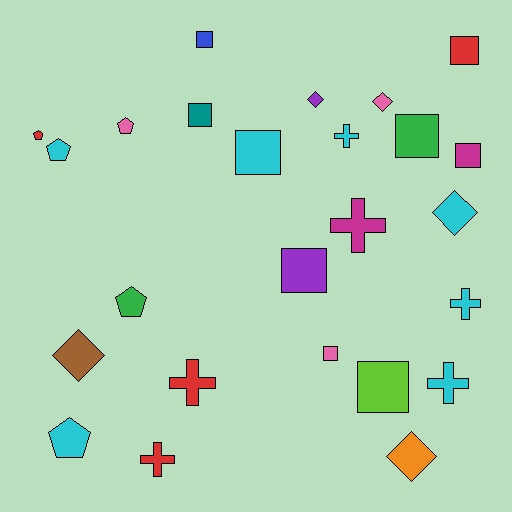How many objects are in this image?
There are 25 objects.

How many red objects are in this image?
There are 4 red objects.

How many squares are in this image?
There are 9 squares.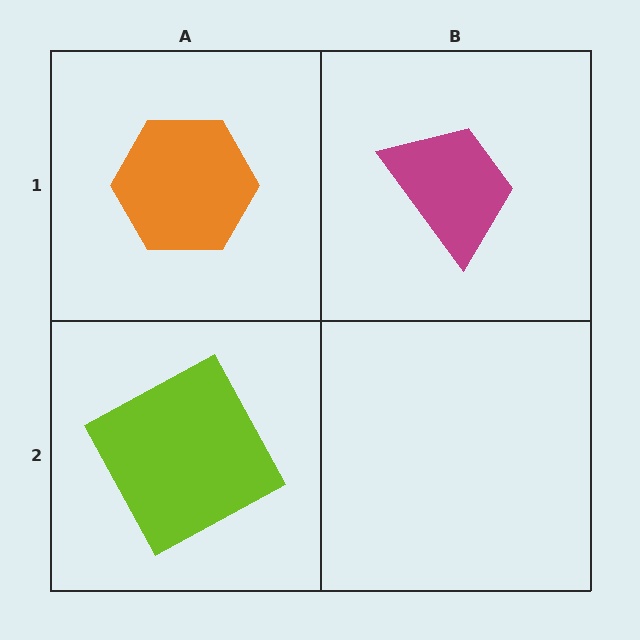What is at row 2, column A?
A lime square.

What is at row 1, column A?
An orange hexagon.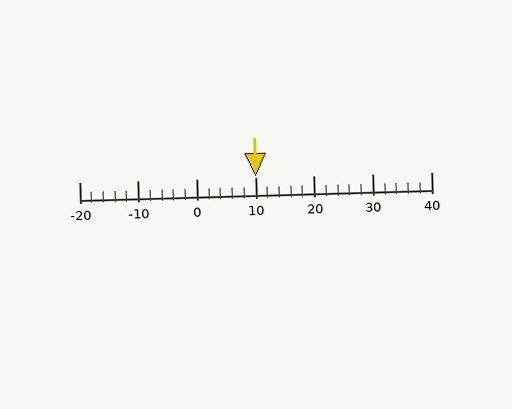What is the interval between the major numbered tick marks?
The major tick marks are spaced 10 units apart.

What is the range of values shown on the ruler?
The ruler shows values from -20 to 40.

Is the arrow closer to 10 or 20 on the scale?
The arrow is closer to 10.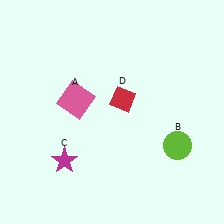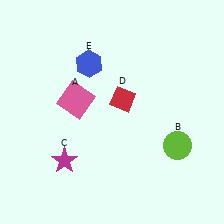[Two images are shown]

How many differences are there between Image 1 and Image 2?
There is 1 difference between the two images.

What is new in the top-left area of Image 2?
A blue hexagon (E) was added in the top-left area of Image 2.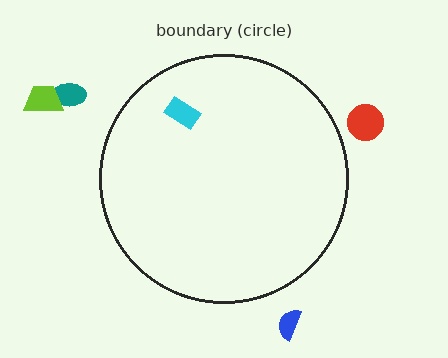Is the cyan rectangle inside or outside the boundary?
Inside.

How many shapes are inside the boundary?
1 inside, 4 outside.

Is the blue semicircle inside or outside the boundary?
Outside.